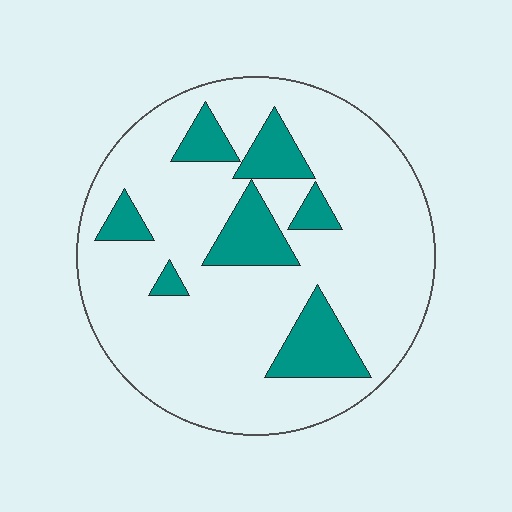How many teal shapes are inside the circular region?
7.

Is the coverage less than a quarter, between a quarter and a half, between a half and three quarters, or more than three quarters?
Less than a quarter.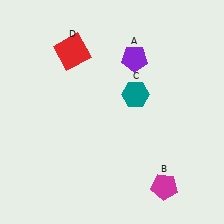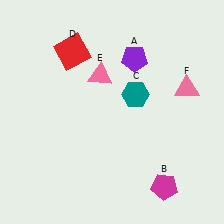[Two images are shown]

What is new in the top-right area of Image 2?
A pink triangle (F) was added in the top-right area of Image 2.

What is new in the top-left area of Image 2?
A pink triangle (E) was added in the top-left area of Image 2.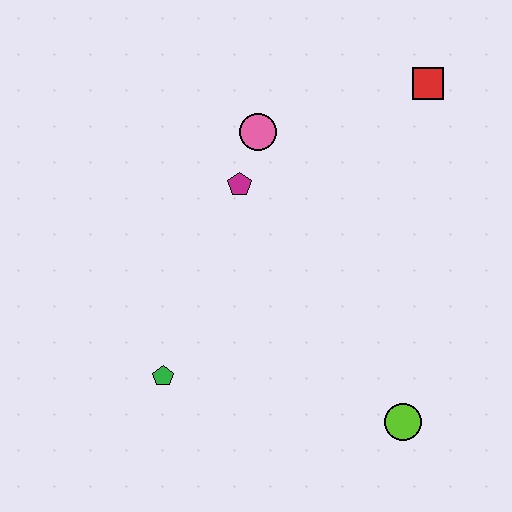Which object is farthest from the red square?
The green pentagon is farthest from the red square.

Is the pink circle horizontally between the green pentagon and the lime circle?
Yes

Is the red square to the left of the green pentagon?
No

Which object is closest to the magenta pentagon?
The pink circle is closest to the magenta pentagon.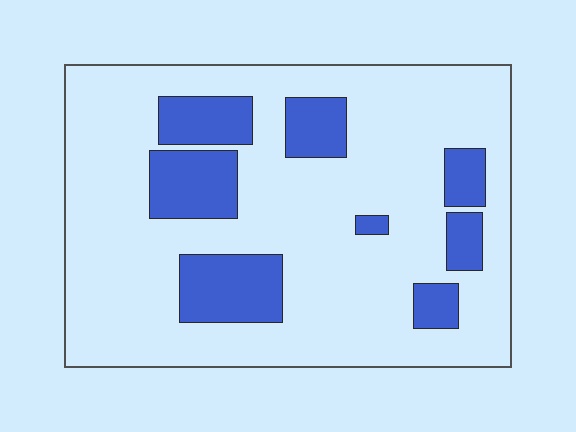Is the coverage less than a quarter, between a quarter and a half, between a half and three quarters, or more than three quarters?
Less than a quarter.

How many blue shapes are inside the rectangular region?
8.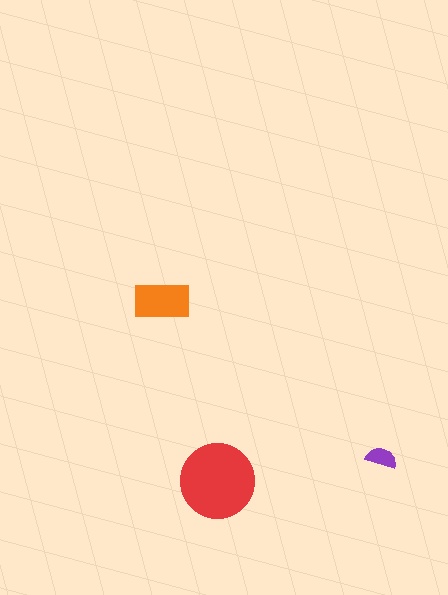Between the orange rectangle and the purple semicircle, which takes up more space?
The orange rectangle.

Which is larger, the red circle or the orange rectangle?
The red circle.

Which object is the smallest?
The purple semicircle.